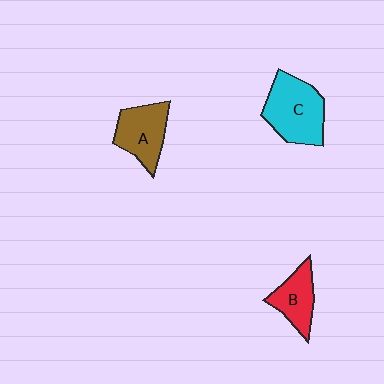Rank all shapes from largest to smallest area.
From largest to smallest: C (cyan), A (brown), B (red).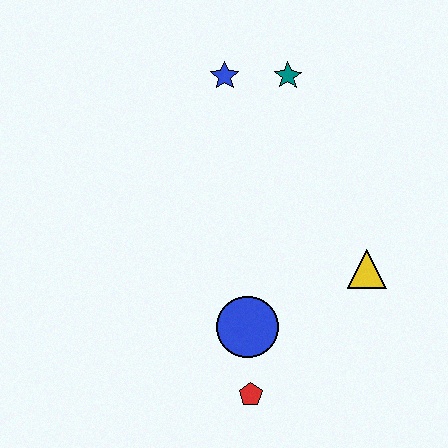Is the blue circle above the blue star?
No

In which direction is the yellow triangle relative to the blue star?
The yellow triangle is below the blue star.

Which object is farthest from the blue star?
The red pentagon is farthest from the blue star.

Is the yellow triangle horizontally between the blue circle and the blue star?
No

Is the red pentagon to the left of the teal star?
Yes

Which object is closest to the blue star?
The teal star is closest to the blue star.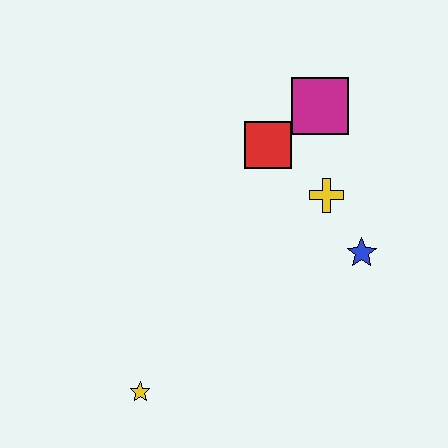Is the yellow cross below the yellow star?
No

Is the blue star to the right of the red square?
Yes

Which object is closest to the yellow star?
The blue star is closest to the yellow star.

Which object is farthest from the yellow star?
The magenta square is farthest from the yellow star.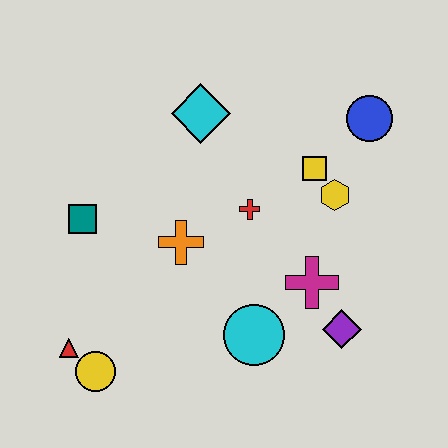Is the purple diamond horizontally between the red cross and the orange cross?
No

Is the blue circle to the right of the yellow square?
Yes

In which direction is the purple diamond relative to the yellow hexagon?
The purple diamond is below the yellow hexagon.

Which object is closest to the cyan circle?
The magenta cross is closest to the cyan circle.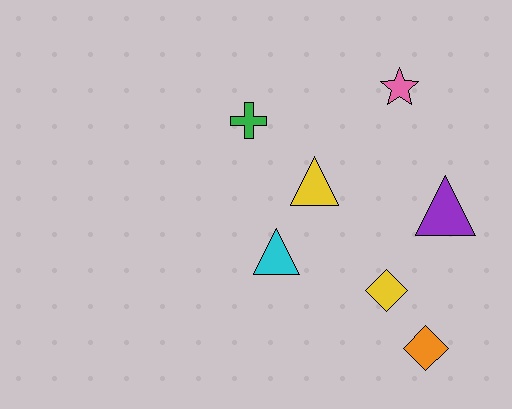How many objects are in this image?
There are 7 objects.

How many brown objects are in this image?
There are no brown objects.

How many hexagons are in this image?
There are no hexagons.